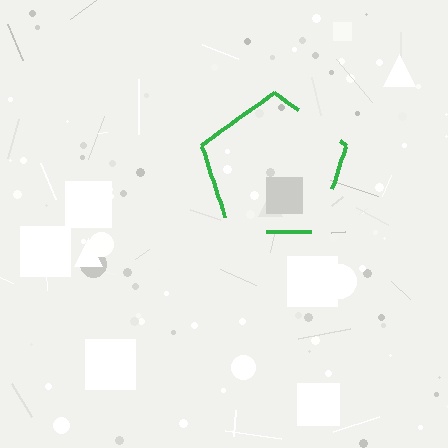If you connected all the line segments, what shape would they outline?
They would outline a pentagon.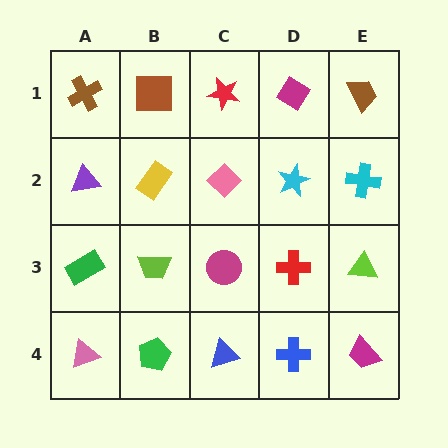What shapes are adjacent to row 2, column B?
A brown square (row 1, column B), a lime trapezoid (row 3, column B), a purple triangle (row 2, column A), a pink diamond (row 2, column C).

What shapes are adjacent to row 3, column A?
A purple triangle (row 2, column A), a pink triangle (row 4, column A), a lime trapezoid (row 3, column B).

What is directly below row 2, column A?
A green rectangle.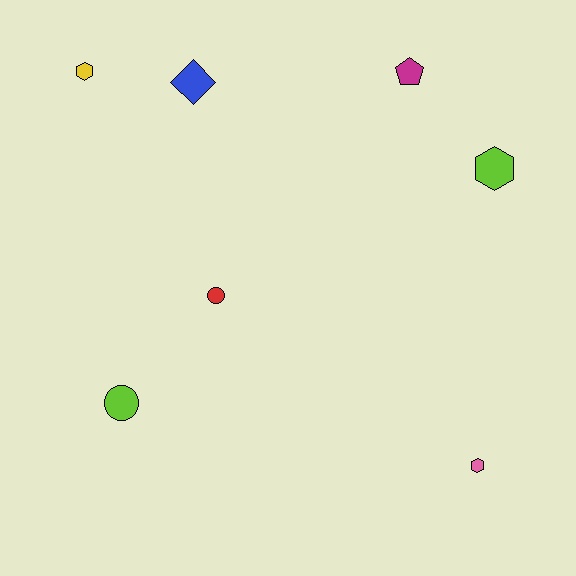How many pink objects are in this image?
There is 1 pink object.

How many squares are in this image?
There are no squares.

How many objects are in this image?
There are 7 objects.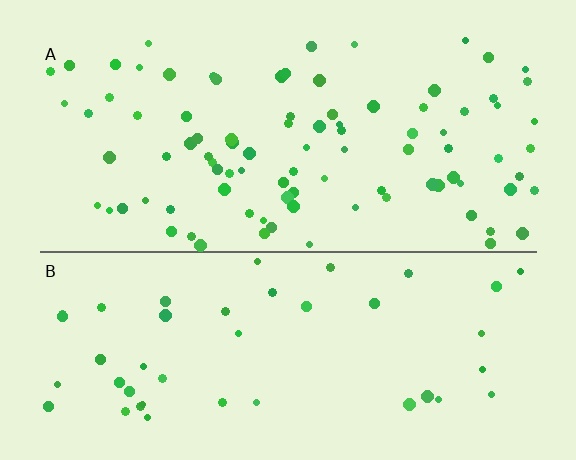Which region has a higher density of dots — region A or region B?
A (the top).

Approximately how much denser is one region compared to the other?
Approximately 2.1× — region A over region B.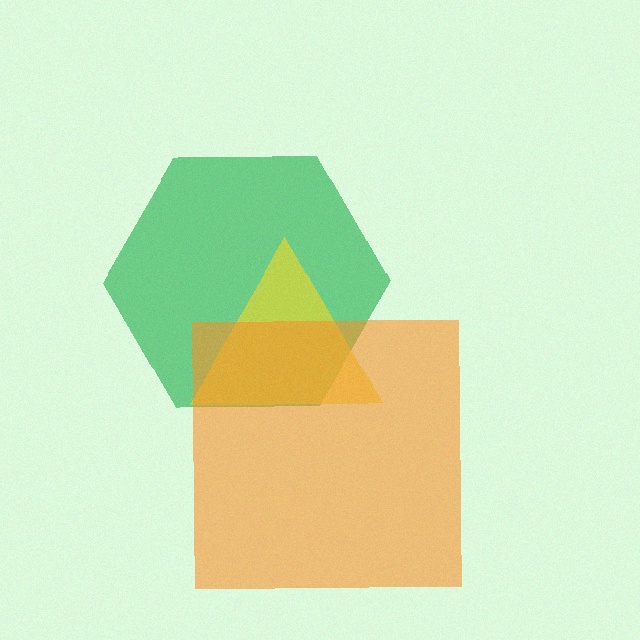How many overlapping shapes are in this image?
There are 3 overlapping shapes in the image.